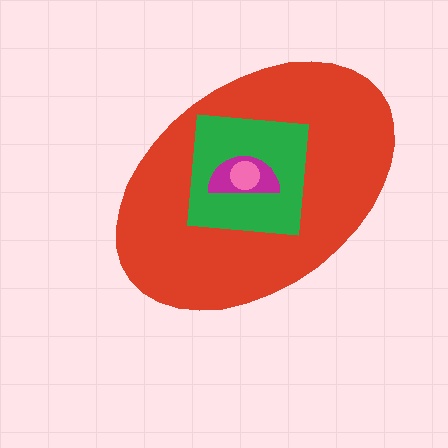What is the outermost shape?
The red ellipse.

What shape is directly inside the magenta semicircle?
The pink circle.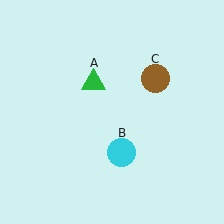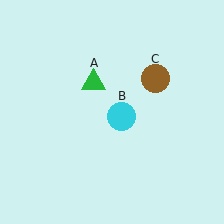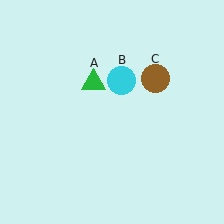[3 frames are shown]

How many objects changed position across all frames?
1 object changed position: cyan circle (object B).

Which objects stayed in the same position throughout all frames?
Green triangle (object A) and brown circle (object C) remained stationary.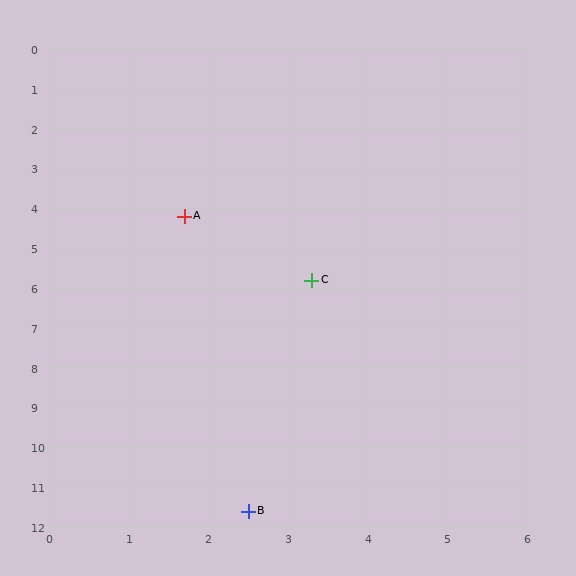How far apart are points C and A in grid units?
Points C and A are about 2.3 grid units apart.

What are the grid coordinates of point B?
Point B is at approximately (2.5, 11.6).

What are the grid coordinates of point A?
Point A is at approximately (1.7, 4.2).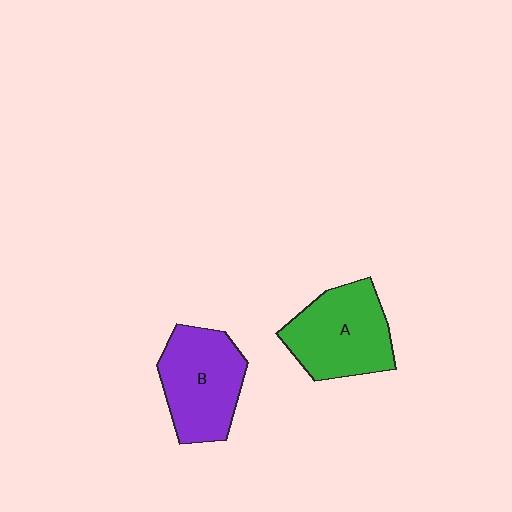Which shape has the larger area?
Shape A (green).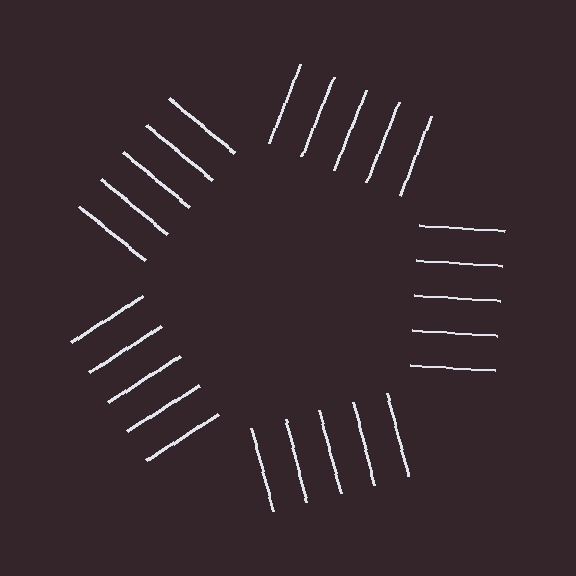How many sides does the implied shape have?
5 sides — the line-ends trace a pentagon.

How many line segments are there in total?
25 — 5 along each of the 5 edges.